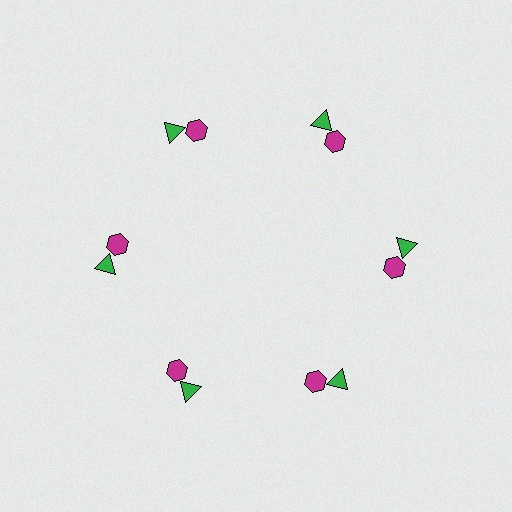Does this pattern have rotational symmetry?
Yes, this pattern has 6-fold rotational symmetry. It looks the same after rotating 60 degrees around the center.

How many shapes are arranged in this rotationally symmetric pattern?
There are 12 shapes, arranged in 6 groups of 2.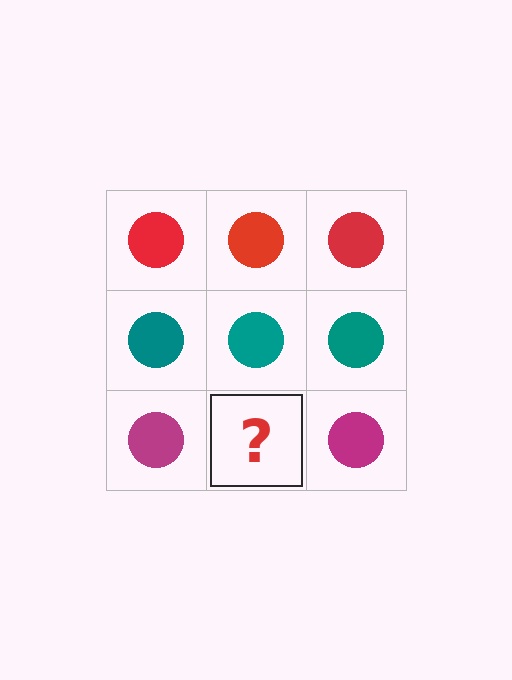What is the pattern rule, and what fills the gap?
The rule is that each row has a consistent color. The gap should be filled with a magenta circle.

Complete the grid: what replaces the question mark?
The question mark should be replaced with a magenta circle.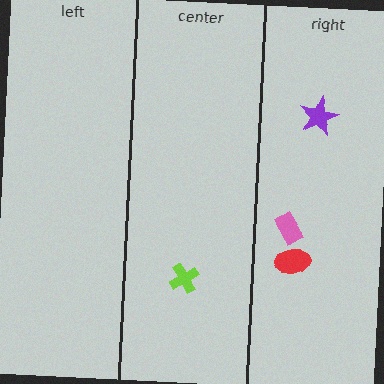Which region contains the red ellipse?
The right region.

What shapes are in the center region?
The lime cross.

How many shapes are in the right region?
3.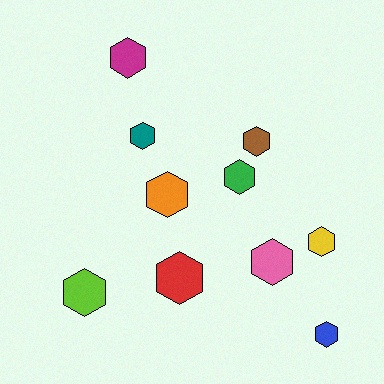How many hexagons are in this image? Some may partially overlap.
There are 10 hexagons.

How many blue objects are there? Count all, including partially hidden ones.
There is 1 blue object.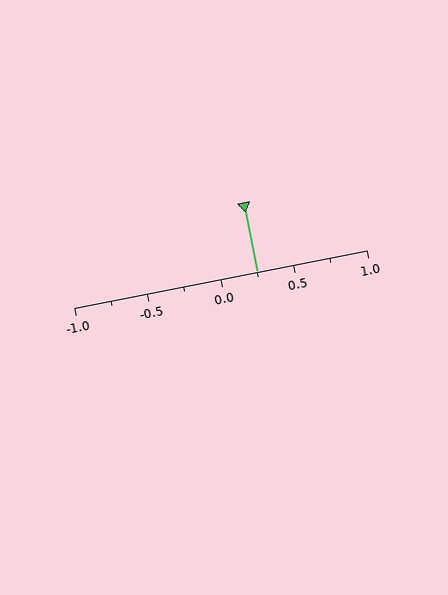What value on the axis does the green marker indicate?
The marker indicates approximately 0.25.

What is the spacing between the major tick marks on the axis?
The major ticks are spaced 0.5 apart.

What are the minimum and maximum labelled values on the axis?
The axis runs from -1.0 to 1.0.